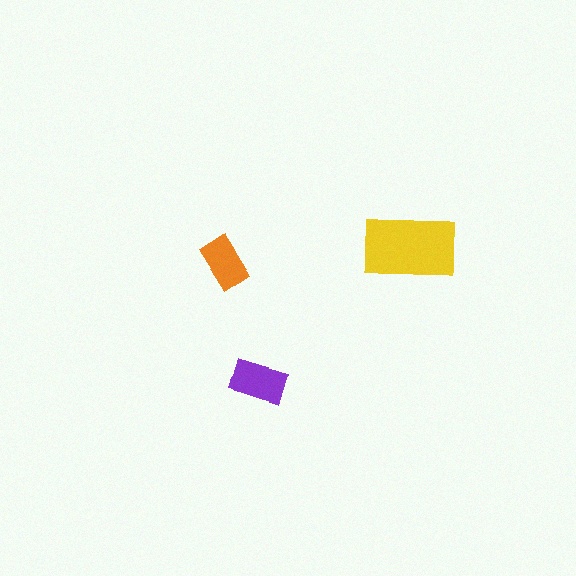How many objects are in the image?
There are 3 objects in the image.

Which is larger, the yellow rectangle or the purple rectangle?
The yellow one.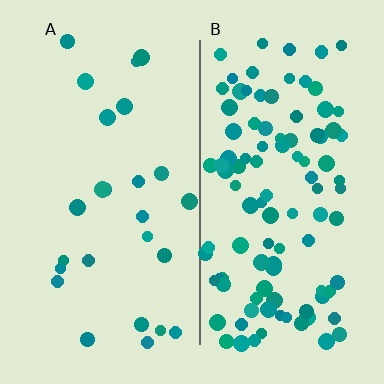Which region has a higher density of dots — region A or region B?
B (the right).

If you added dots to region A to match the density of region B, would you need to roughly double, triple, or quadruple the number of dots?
Approximately quadruple.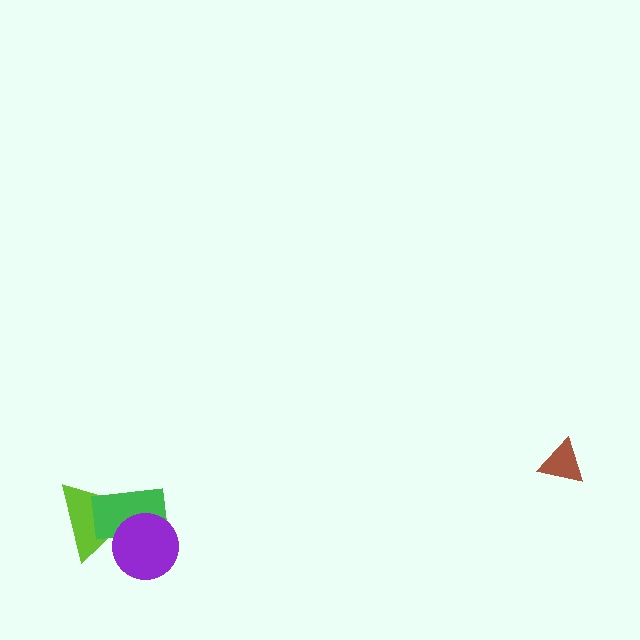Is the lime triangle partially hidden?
Yes, it is partially covered by another shape.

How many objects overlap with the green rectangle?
2 objects overlap with the green rectangle.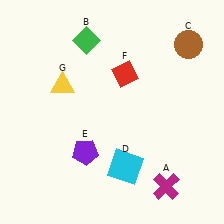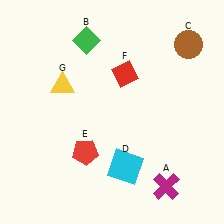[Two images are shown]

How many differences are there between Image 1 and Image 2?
There is 1 difference between the two images.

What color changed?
The pentagon (E) changed from purple in Image 1 to red in Image 2.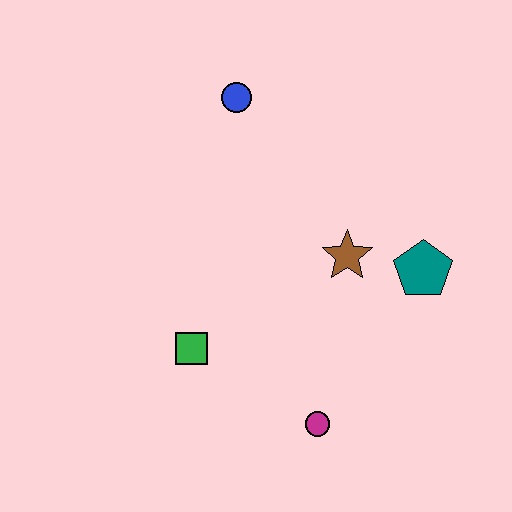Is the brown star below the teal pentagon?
No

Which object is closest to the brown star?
The teal pentagon is closest to the brown star.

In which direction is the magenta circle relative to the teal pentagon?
The magenta circle is below the teal pentagon.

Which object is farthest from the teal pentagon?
The blue circle is farthest from the teal pentagon.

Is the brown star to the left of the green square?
No